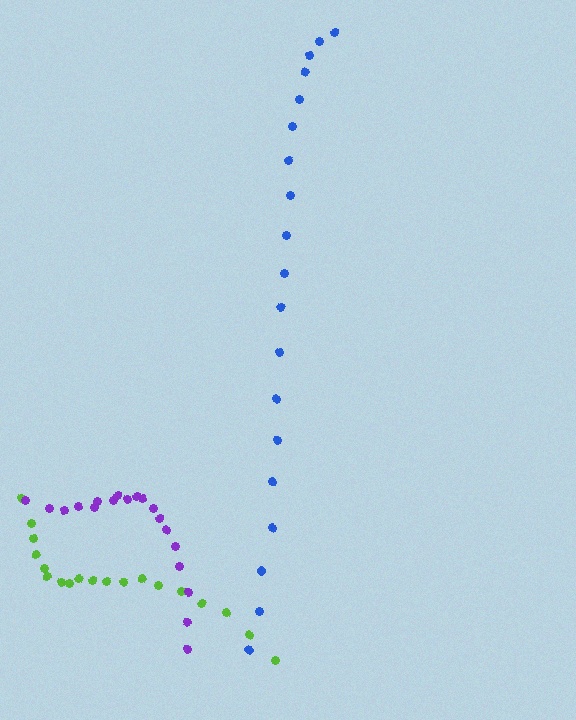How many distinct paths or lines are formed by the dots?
There are 3 distinct paths.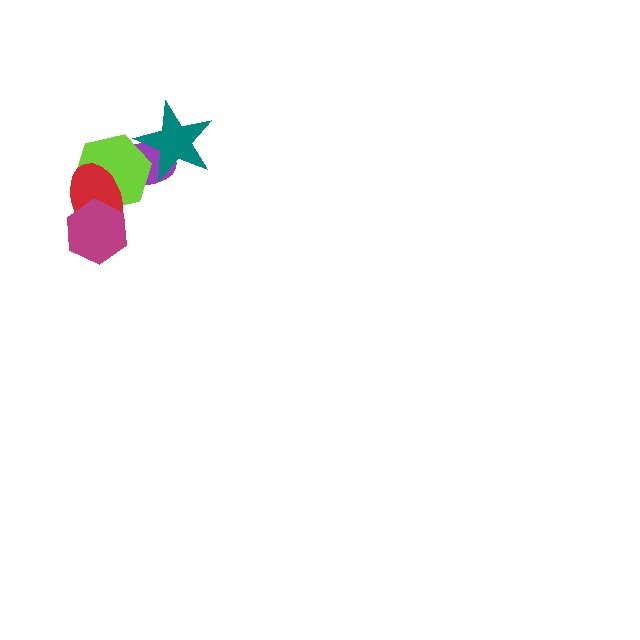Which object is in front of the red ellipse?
The magenta hexagon is in front of the red ellipse.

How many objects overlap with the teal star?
2 objects overlap with the teal star.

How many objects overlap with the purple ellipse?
3 objects overlap with the purple ellipse.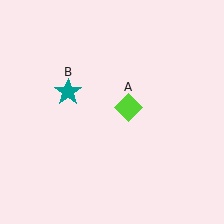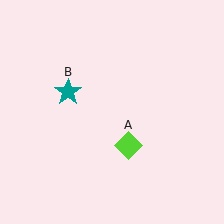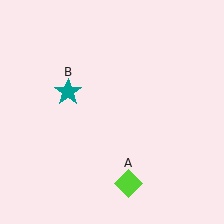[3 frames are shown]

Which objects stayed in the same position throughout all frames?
Teal star (object B) remained stationary.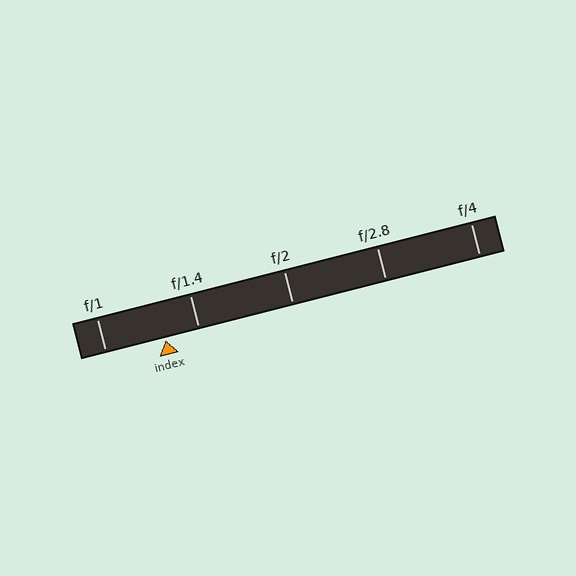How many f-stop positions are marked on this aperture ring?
There are 5 f-stop positions marked.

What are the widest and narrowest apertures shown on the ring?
The widest aperture shown is f/1 and the narrowest is f/4.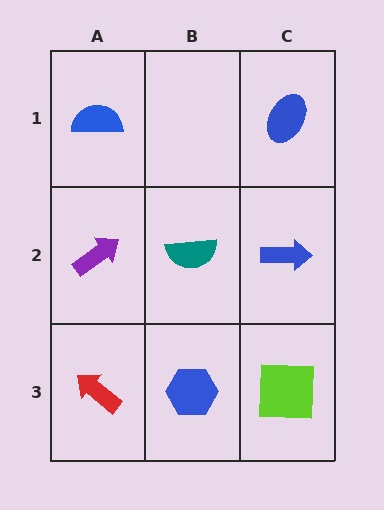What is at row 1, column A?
A blue semicircle.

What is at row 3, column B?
A blue hexagon.